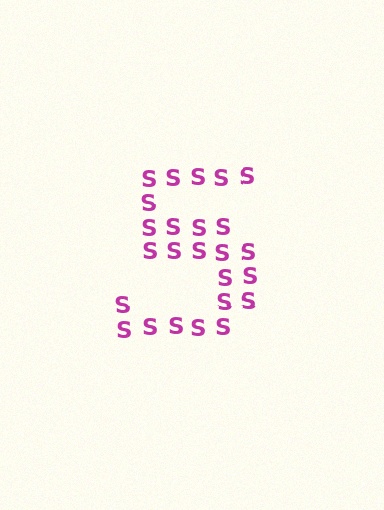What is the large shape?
The large shape is the digit 5.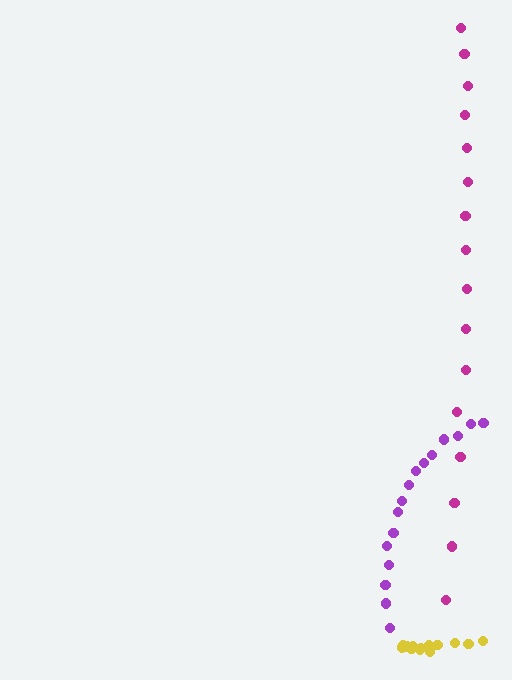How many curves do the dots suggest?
There are 3 distinct paths.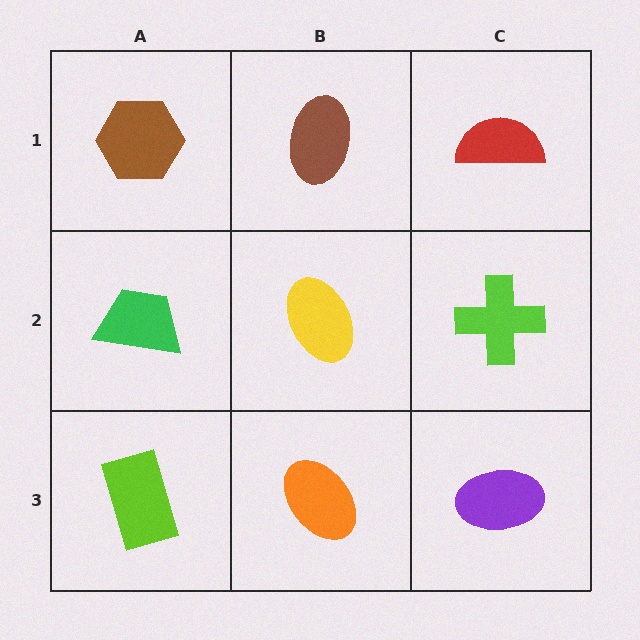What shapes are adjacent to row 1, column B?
A yellow ellipse (row 2, column B), a brown hexagon (row 1, column A), a red semicircle (row 1, column C).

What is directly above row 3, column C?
A lime cross.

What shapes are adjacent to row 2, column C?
A red semicircle (row 1, column C), a purple ellipse (row 3, column C), a yellow ellipse (row 2, column B).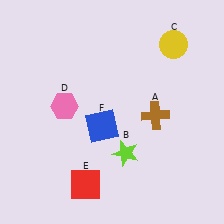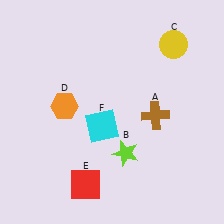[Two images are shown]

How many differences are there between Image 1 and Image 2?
There are 2 differences between the two images.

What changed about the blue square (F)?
In Image 1, F is blue. In Image 2, it changed to cyan.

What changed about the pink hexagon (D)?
In Image 1, D is pink. In Image 2, it changed to orange.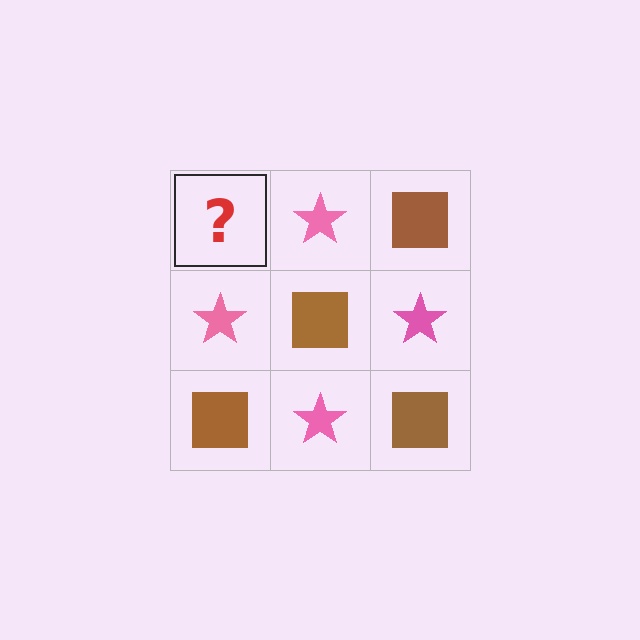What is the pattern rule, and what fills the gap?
The rule is that it alternates brown square and pink star in a checkerboard pattern. The gap should be filled with a brown square.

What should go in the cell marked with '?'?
The missing cell should contain a brown square.